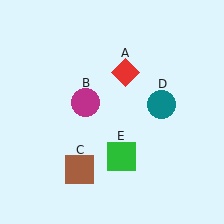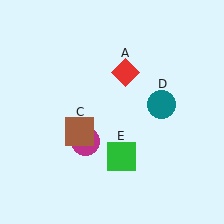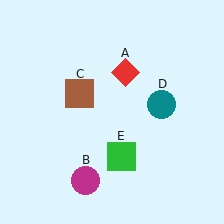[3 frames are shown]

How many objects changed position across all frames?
2 objects changed position: magenta circle (object B), brown square (object C).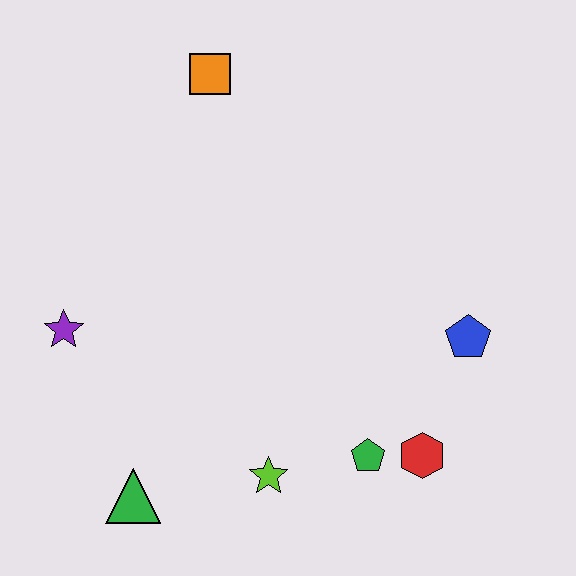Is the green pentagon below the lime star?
No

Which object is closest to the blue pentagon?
The red hexagon is closest to the blue pentagon.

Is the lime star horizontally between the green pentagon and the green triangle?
Yes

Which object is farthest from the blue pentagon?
The purple star is farthest from the blue pentagon.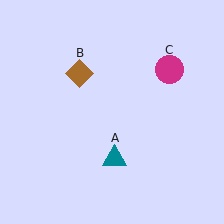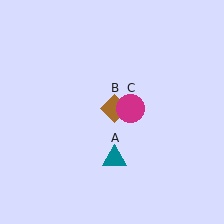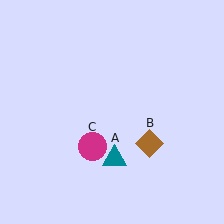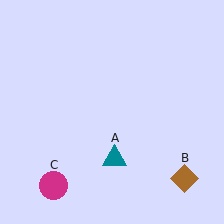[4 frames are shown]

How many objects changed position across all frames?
2 objects changed position: brown diamond (object B), magenta circle (object C).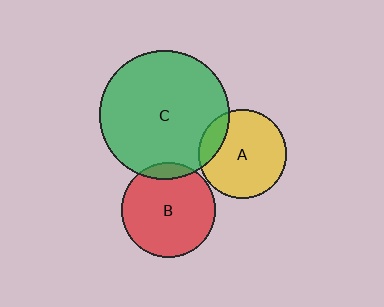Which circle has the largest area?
Circle C (green).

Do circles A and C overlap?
Yes.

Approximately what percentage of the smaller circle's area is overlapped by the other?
Approximately 15%.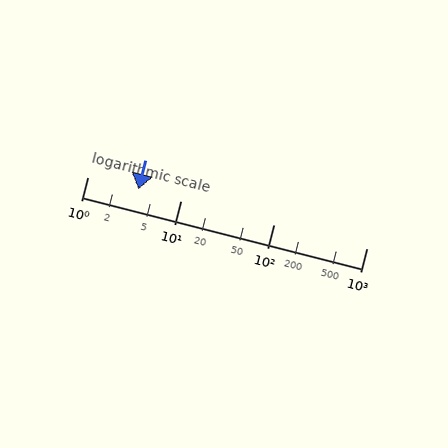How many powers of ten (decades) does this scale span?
The scale spans 3 decades, from 1 to 1000.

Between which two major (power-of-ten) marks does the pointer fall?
The pointer is between 1 and 10.